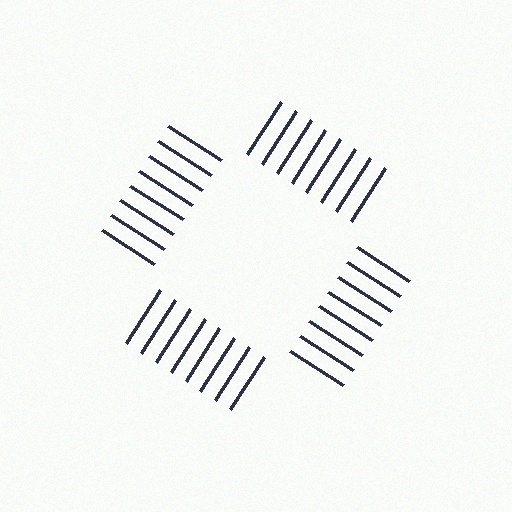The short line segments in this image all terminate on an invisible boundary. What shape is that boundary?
An illusory square — the line segments terminate on its edges but no continuous stroke is drawn.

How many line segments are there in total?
32 — 8 along each of the 4 edges.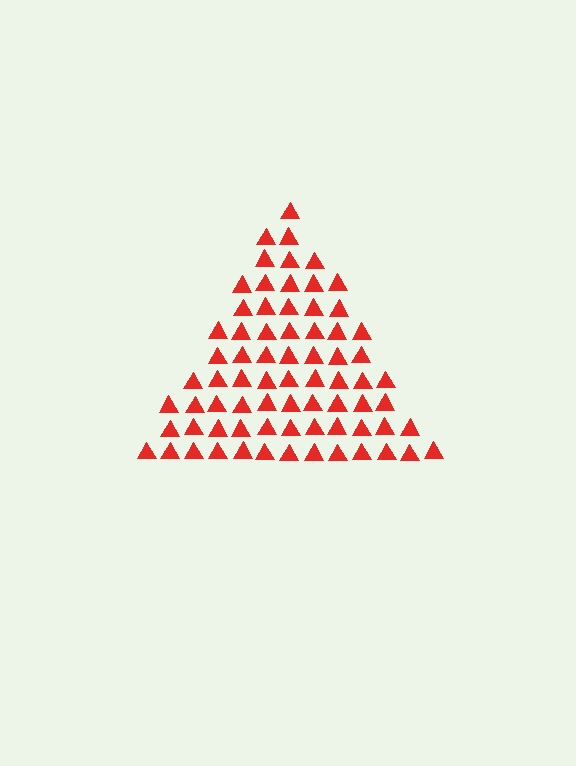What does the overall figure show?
The overall figure shows a triangle.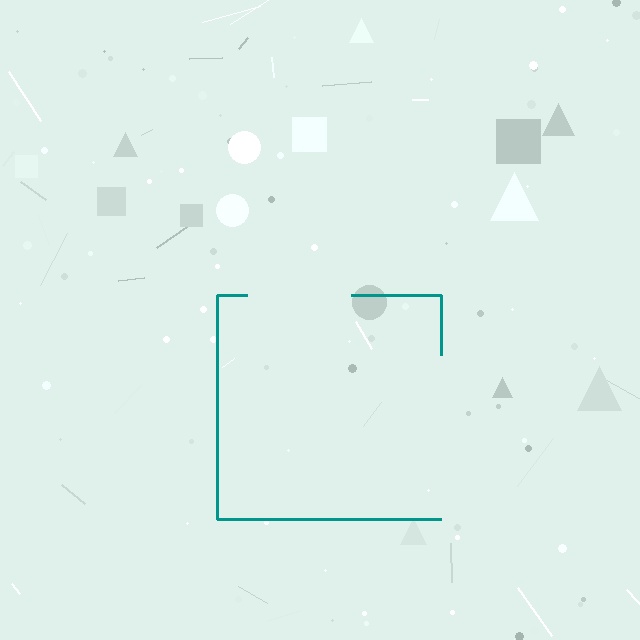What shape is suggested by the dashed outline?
The dashed outline suggests a square.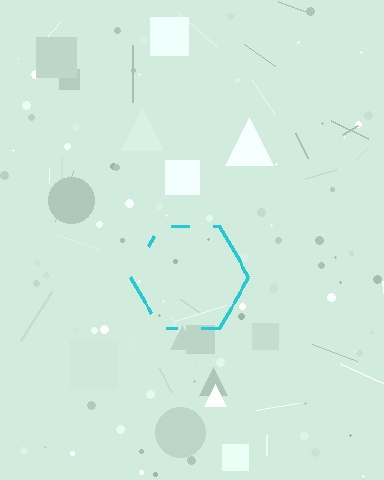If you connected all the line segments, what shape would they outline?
They would outline a hexagon.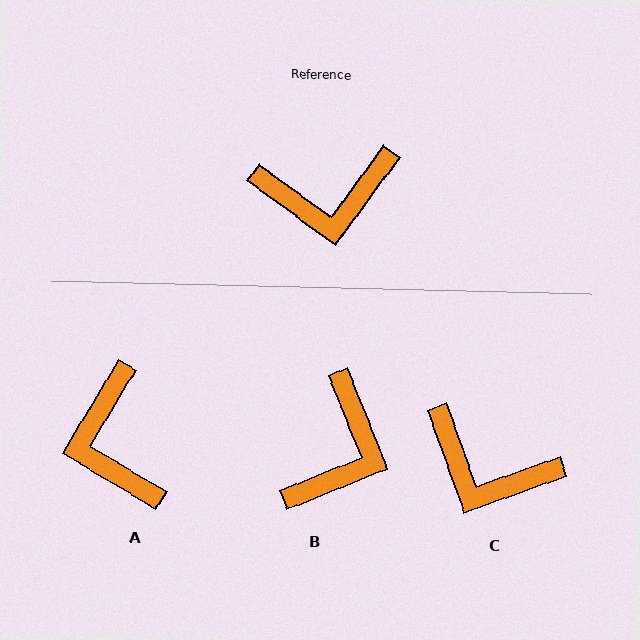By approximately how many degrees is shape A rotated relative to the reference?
Approximately 84 degrees clockwise.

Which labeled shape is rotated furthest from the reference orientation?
A, about 84 degrees away.